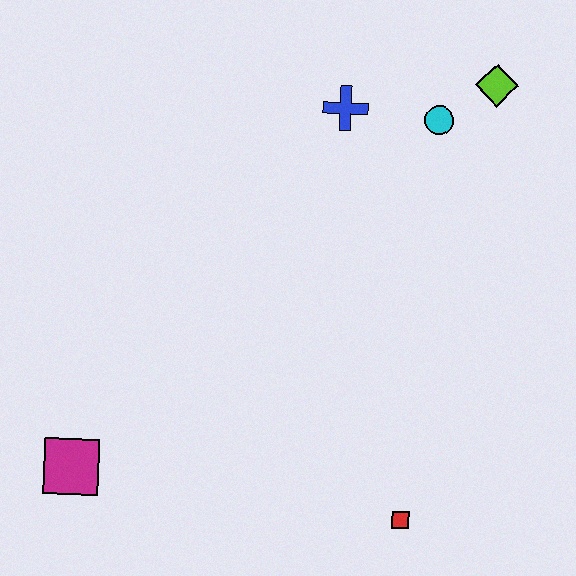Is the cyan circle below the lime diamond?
Yes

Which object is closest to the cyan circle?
The lime diamond is closest to the cyan circle.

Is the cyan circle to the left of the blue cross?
No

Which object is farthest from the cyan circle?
The magenta square is farthest from the cyan circle.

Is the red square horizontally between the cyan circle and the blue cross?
Yes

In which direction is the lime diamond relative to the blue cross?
The lime diamond is to the right of the blue cross.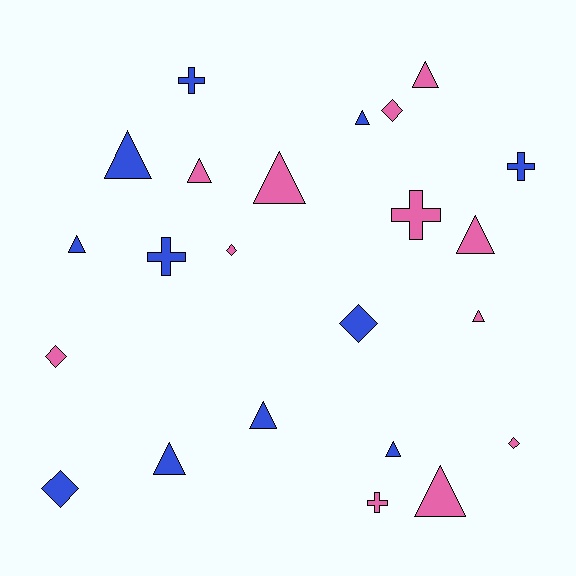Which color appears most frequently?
Pink, with 12 objects.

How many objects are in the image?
There are 23 objects.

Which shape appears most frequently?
Triangle, with 12 objects.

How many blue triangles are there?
There are 6 blue triangles.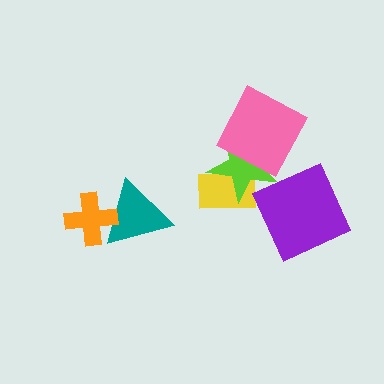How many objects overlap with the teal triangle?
1 object overlaps with the teal triangle.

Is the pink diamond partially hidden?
No, no other shape covers it.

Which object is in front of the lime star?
The pink diamond is in front of the lime star.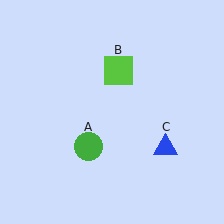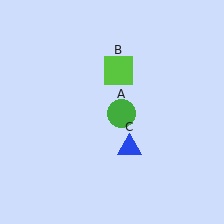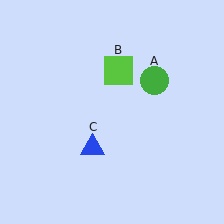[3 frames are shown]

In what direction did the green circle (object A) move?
The green circle (object A) moved up and to the right.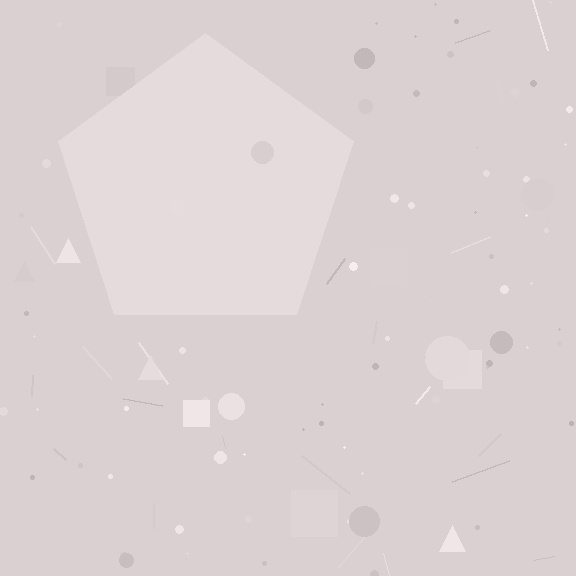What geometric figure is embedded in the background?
A pentagon is embedded in the background.